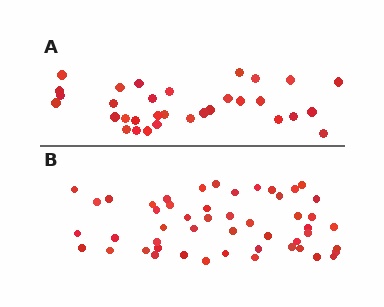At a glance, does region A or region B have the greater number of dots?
Region B (the bottom region) has more dots.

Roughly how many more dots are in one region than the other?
Region B has approximately 20 more dots than region A.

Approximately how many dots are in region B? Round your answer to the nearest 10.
About 50 dots.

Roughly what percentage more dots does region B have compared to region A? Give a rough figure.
About 55% more.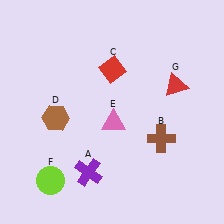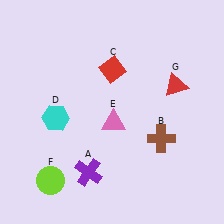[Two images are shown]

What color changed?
The hexagon (D) changed from brown in Image 1 to cyan in Image 2.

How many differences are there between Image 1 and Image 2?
There is 1 difference between the two images.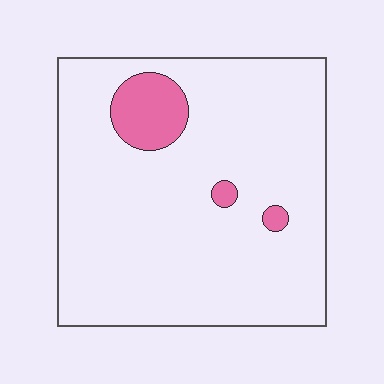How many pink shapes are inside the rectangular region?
3.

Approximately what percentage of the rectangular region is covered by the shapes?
Approximately 10%.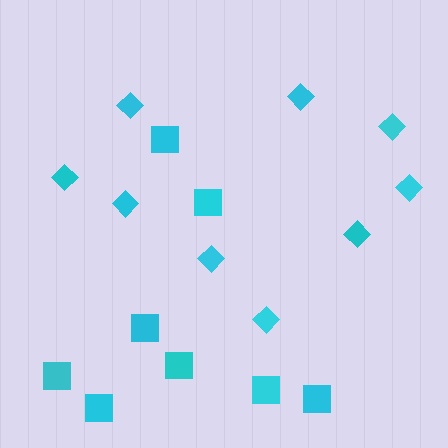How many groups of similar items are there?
There are 2 groups: one group of diamonds (9) and one group of squares (8).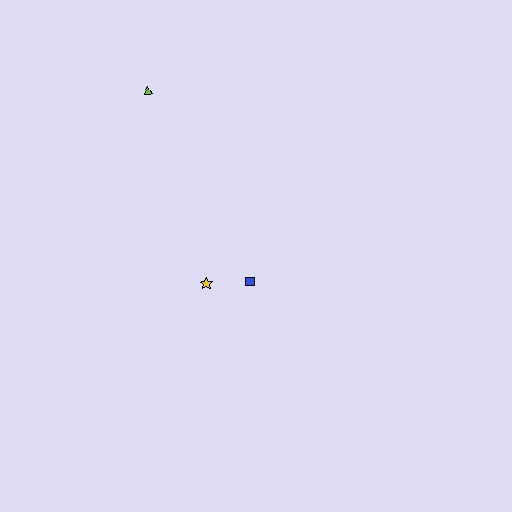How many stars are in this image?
There is 1 star.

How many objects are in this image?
There are 3 objects.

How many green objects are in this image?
There are no green objects.